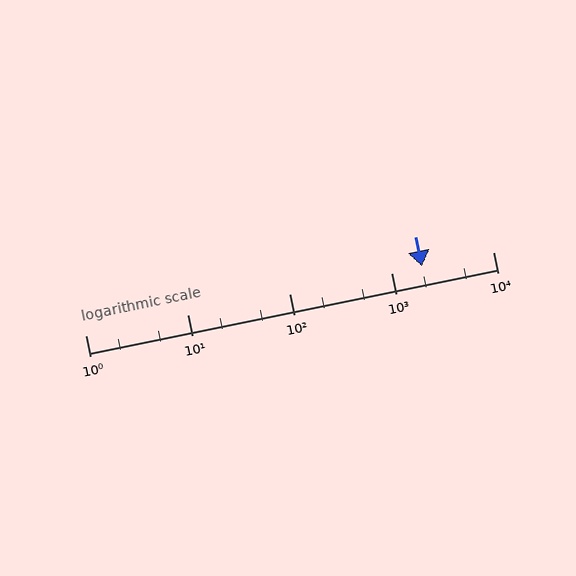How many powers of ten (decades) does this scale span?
The scale spans 4 decades, from 1 to 10000.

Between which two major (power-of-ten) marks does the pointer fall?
The pointer is between 1000 and 10000.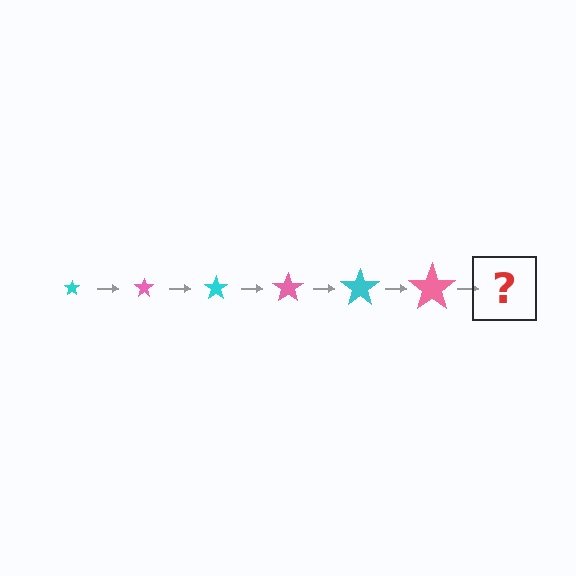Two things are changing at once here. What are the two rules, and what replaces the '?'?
The two rules are that the star grows larger each step and the color cycles through cyan and pink. The '?' should be a cyan star, larger than the previous one.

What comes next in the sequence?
The next element should be a cyan star, larger than the previous one.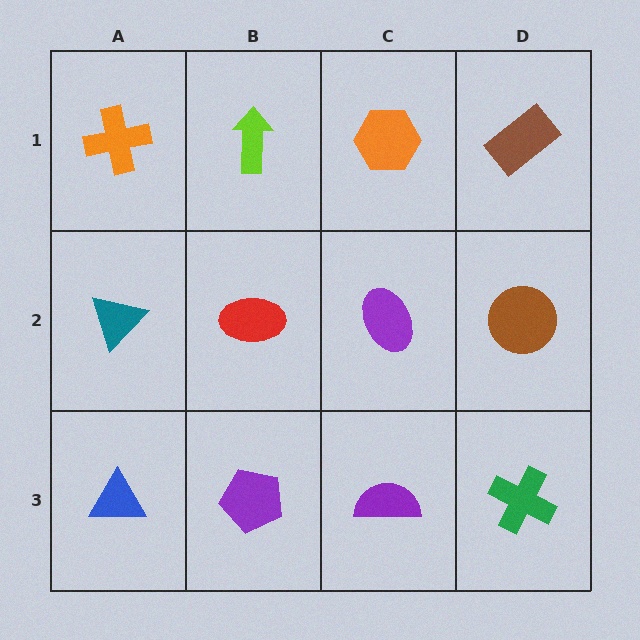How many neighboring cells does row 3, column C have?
3.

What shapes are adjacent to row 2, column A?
An orange cross (row 1, column A), a blue triangle (row 3, column A), a red ellipse (row 2, column B).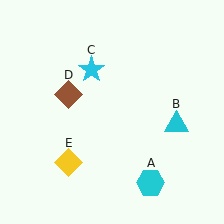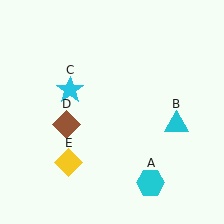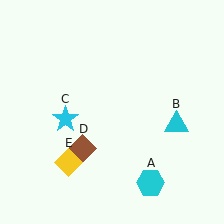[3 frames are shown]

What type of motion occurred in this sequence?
The cyan star (object C), brown diamond (object D) rotated counterclockwise around the center of the scene.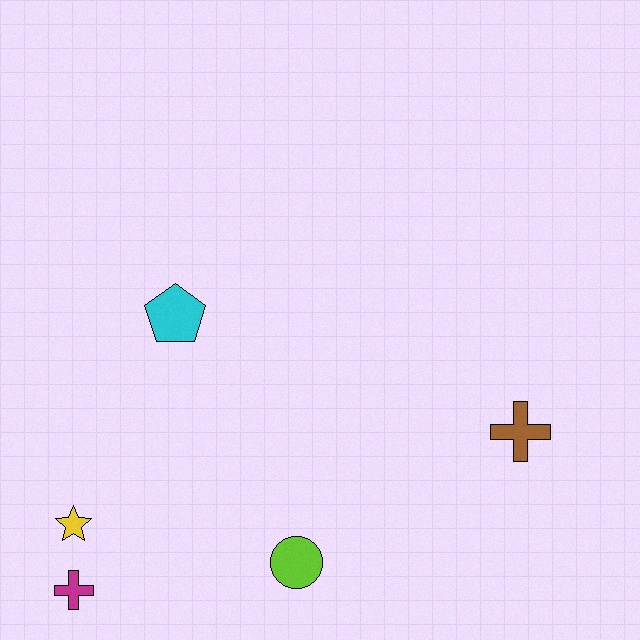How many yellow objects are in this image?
There is 1 yellow object.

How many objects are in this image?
There are 5 objects.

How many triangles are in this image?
There are no triangles.